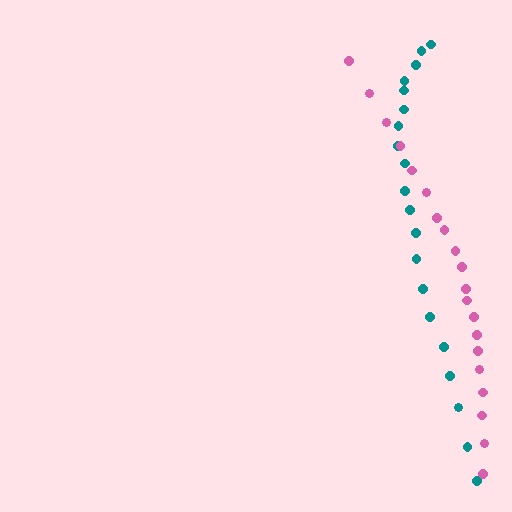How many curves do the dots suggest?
There are 2 distinct paths.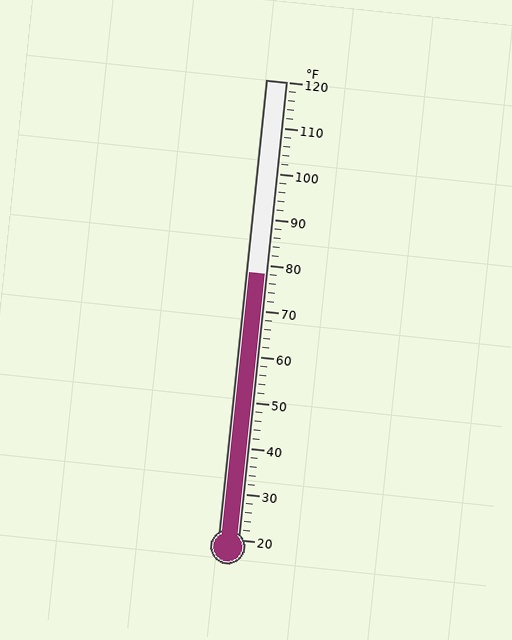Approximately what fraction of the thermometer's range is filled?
The thermometer is filled to approximately 60% of its range.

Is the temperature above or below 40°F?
The temperature is above 40°F.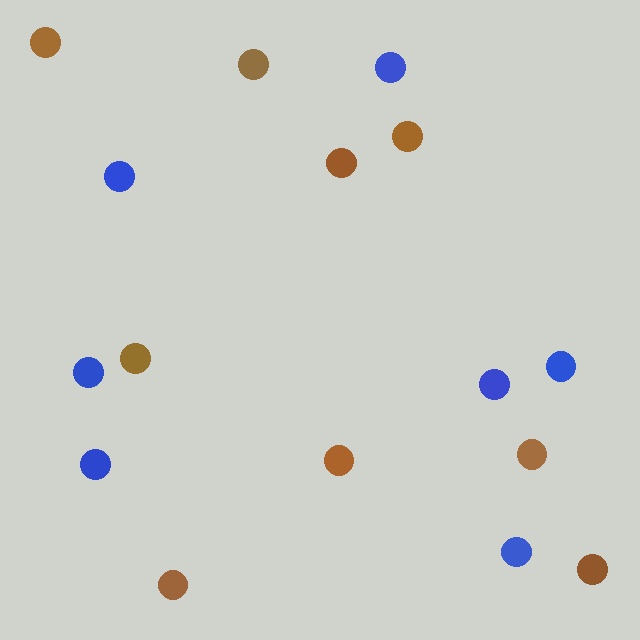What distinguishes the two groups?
There are 2 groups: one group of blue circles (7) and one group of brown circles (9).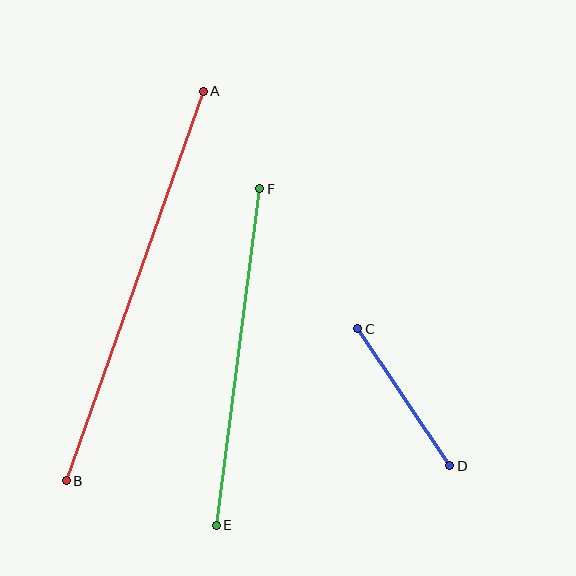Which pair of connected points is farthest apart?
Points A and B are farthest apart.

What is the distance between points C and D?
The distance is approximately 165 pixels.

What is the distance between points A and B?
The distance is approximately 413 pixels.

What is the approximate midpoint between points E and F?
The midpoint is at approximately (238, 357) pixels.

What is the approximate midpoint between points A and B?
The midpoint is at approximately (135, 286) pixels.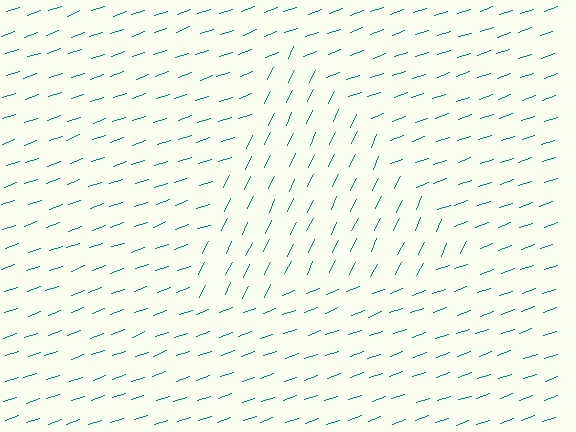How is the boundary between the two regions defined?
The boundary is defined purely by a change in line orientation (approximately 45 degrees difference). All lines are the same color and thickness.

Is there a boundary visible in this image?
Yes, there is a texture boundary formed by a change in line orientation.